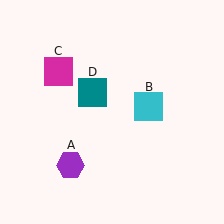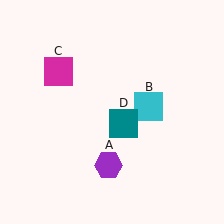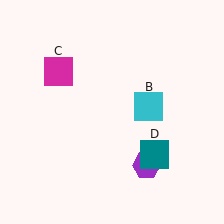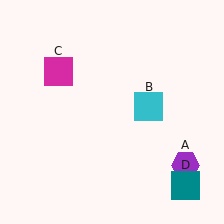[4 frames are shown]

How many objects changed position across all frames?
2 objects changed position: purple hexagon (object A), teal square (object D).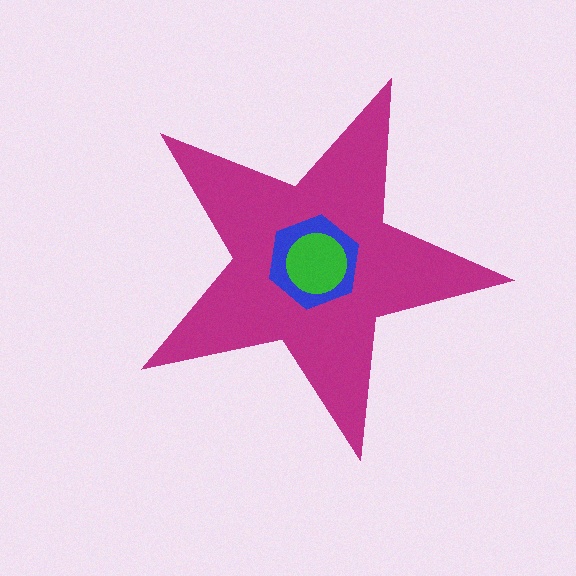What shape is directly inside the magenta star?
The blue hexagon.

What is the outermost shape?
The magenta star.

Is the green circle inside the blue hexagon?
Yes.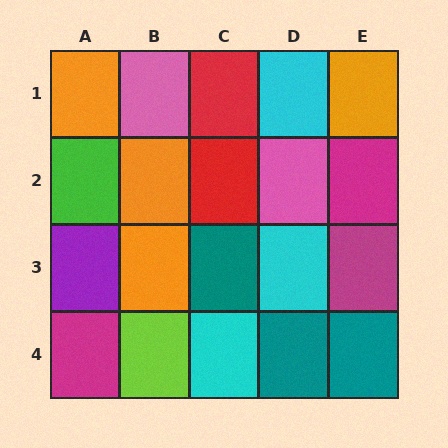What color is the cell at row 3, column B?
Orange.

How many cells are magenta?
3 cells are magenta.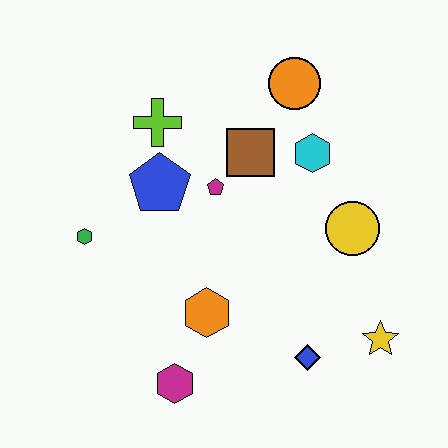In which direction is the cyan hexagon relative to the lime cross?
The cyan hexagon is to the right of the lime cross.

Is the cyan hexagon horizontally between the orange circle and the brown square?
No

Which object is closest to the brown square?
The magenta pentagon is closest to the brown square.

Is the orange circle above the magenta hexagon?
Yes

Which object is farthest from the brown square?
The magenta hexagon is farthest from the brown square.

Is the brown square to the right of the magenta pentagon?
Yes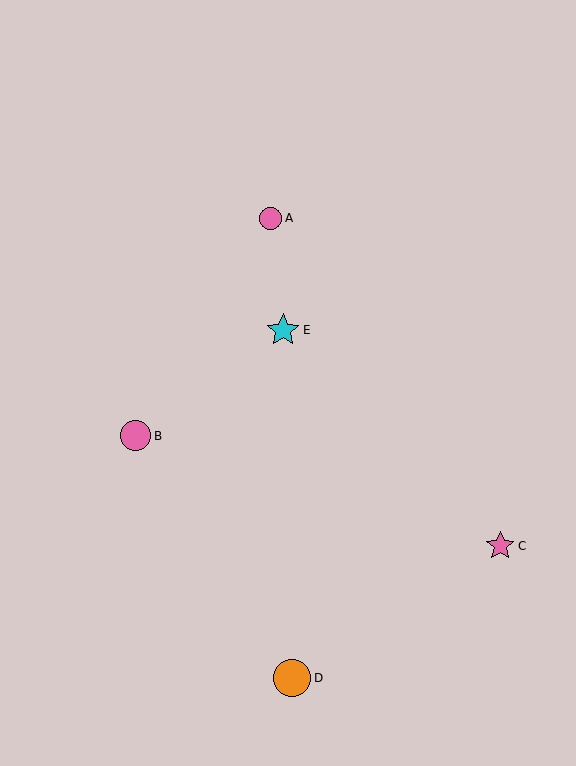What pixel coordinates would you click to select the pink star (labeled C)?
Click at (500, 546) to select the pink star C.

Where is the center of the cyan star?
The center of the cyan star is at (283, 330).